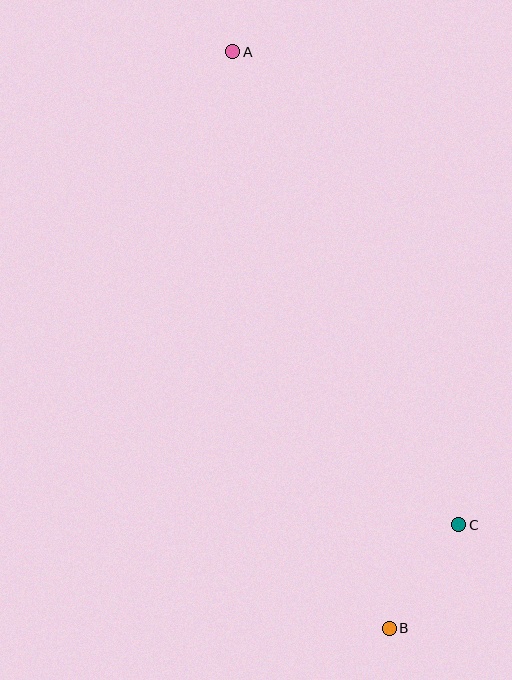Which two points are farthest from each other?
Points A and B are farthest from each other.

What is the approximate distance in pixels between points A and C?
The distance between A and C is approximately 524 pixels.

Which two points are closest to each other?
Points B and C are closest to each other.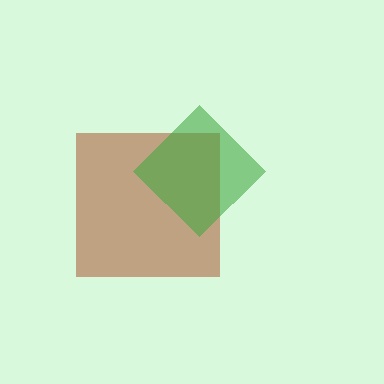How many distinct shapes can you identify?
There are 2 distinct shapes: a brown square, a green diamond.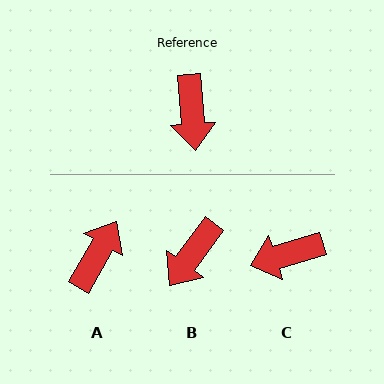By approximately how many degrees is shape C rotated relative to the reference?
Approximately 77 degrees clockwise.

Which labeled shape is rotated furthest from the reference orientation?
A, about 146 degrees away.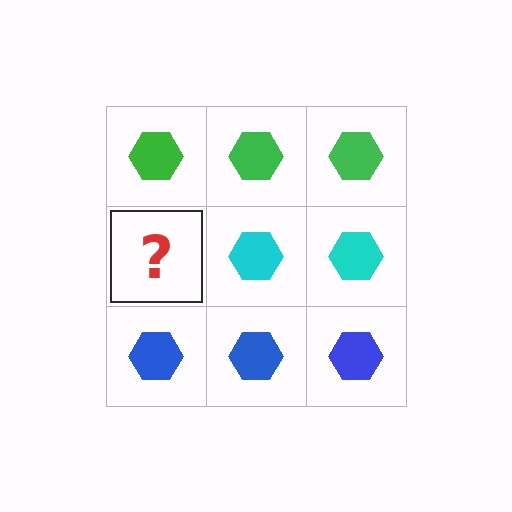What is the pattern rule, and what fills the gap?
The rule is that each row has a consistent color. The gap should be filled with a cyan hexagon.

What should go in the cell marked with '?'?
The missing cell should contain a cyan hexagon.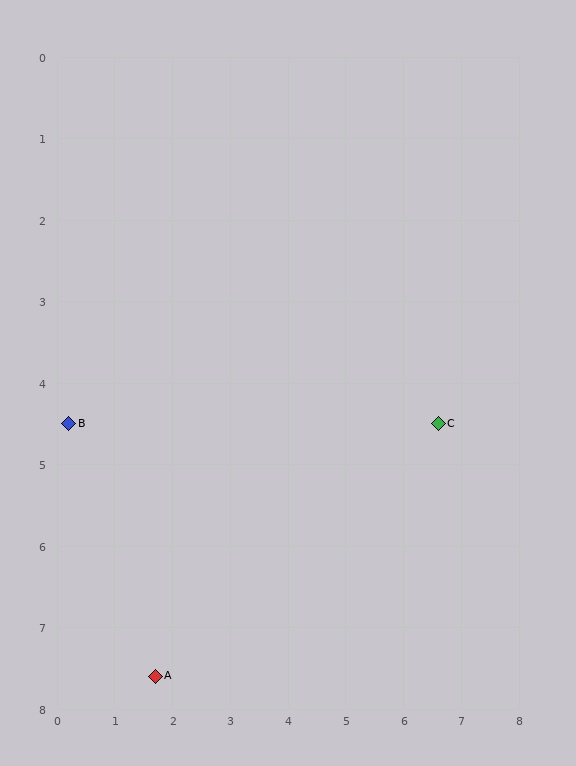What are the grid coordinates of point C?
Point C is at approximately (6.6, 4.5).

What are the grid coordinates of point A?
Point A is at approximately (1.7, 7.6).